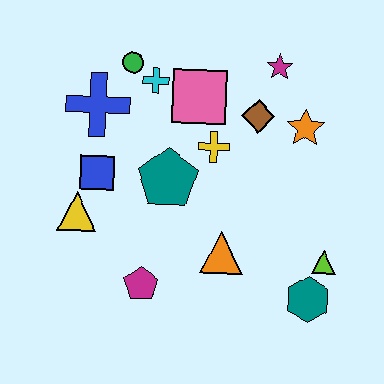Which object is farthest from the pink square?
The teal hexagon is farthest from the pink square.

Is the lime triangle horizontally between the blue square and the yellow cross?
No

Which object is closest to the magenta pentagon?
The orange triangle is closest to the magenta pentagon.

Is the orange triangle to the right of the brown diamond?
No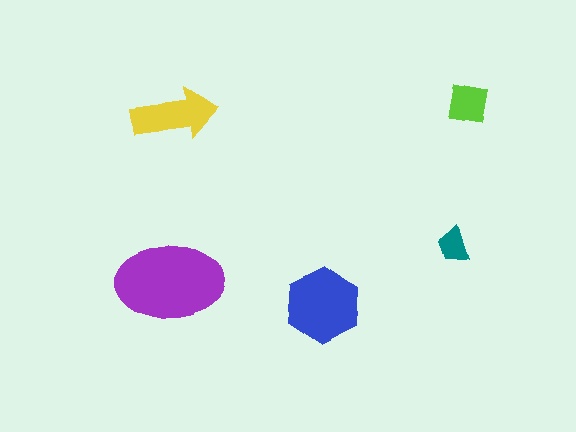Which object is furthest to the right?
The lime square is rightmost.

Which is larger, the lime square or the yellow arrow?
The yellow arrow.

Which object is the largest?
The purple ellipse.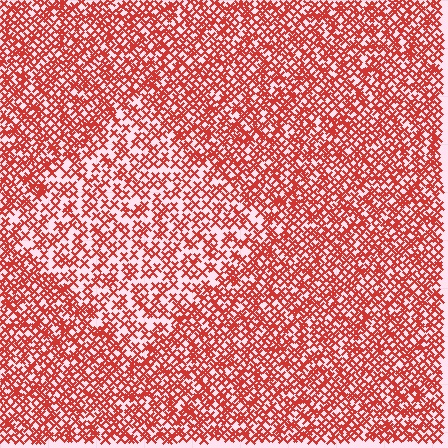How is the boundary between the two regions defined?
The boundary is defined by a change in element density (approximately 1.7x ratio). All elements are the same color, size, and shape.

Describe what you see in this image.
The image contains small red elements arranged at two different densities. A diamond-shaped region is visible where the elements are less densely packed than the surrounding area.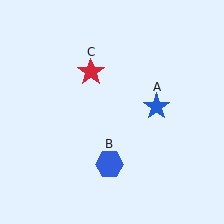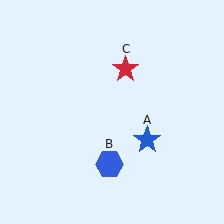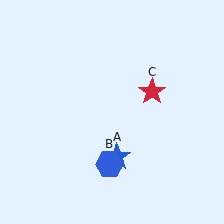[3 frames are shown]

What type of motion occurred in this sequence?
The blue star (object A), red star (object C) rotated clockwise around the center of the scene.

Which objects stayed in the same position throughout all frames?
Blue hexagon (object B) remained stationary.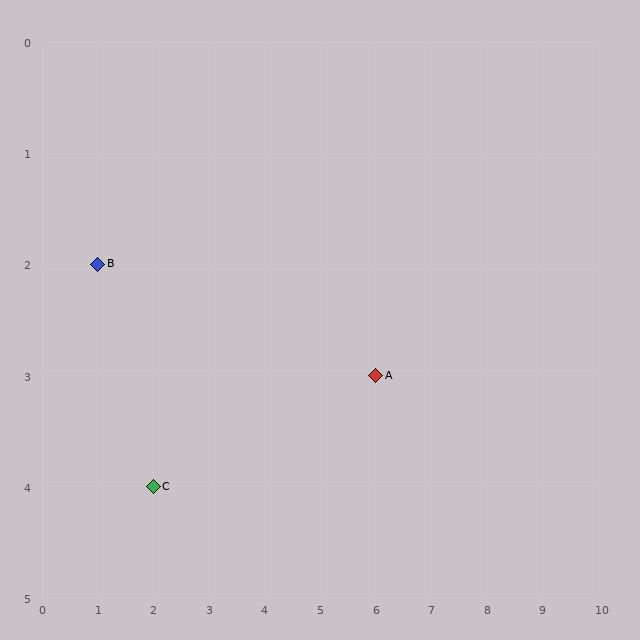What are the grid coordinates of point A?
Point A is at grid coordinates (6, 3).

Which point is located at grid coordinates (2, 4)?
Point C is at (2, 4).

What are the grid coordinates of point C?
Point C is at grid coordinates (2, 4).